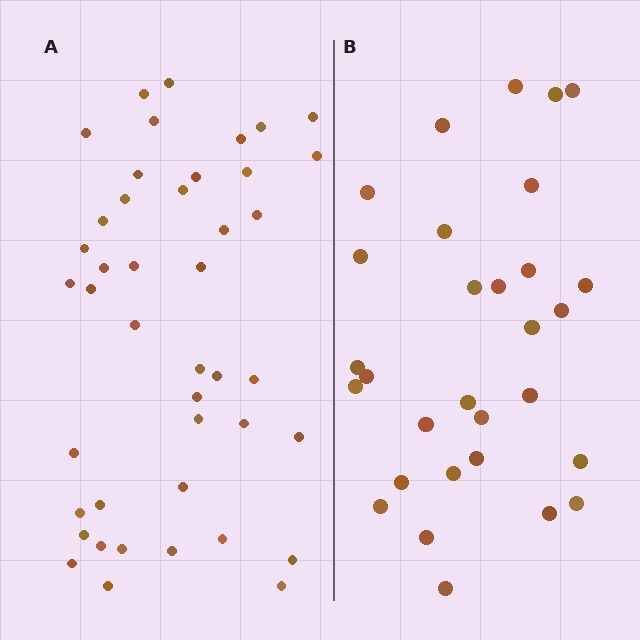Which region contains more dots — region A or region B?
Region A (the left region) has more dots.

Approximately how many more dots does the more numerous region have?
Region A has approximately 15 more dots than region B.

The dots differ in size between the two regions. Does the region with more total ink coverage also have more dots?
No. Region B has more total ink coverage because its dots are larger, but region A actually contains more individual dots. Total area can be misleading — the number of items is what matters here.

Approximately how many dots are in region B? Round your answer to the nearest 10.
About 30 dots.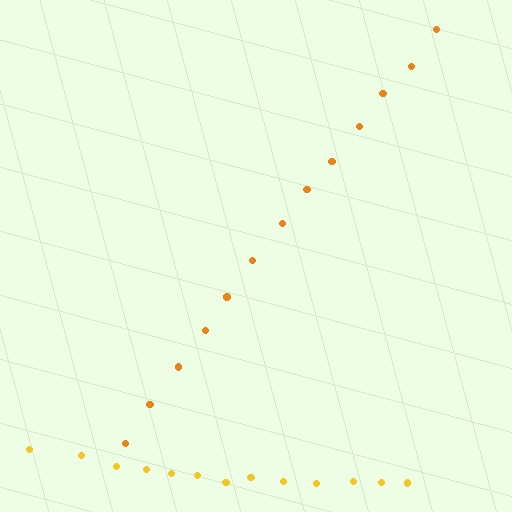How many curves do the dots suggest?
There are 2 distinct paths.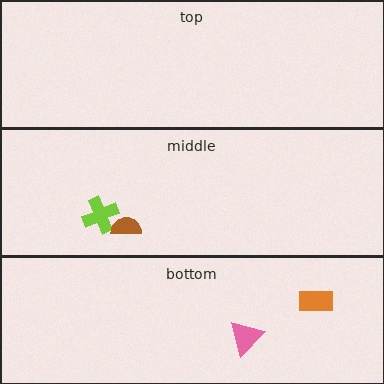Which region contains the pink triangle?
The bottom region.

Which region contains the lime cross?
The middle region.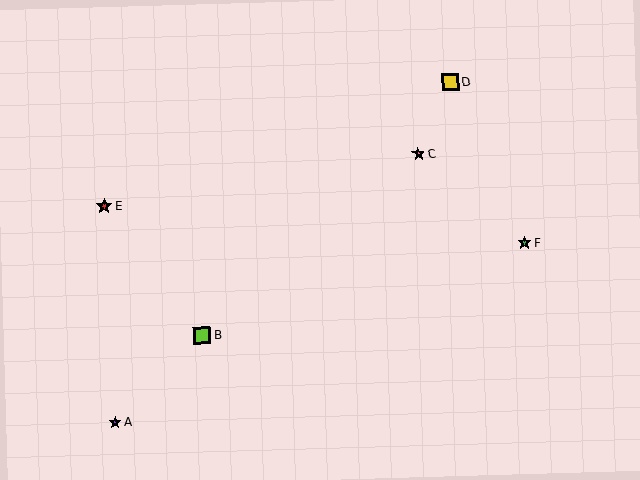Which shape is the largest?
The yellow square (labeled D) is the largest.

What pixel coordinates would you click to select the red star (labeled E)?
Click at (104, 206) to select the red star E.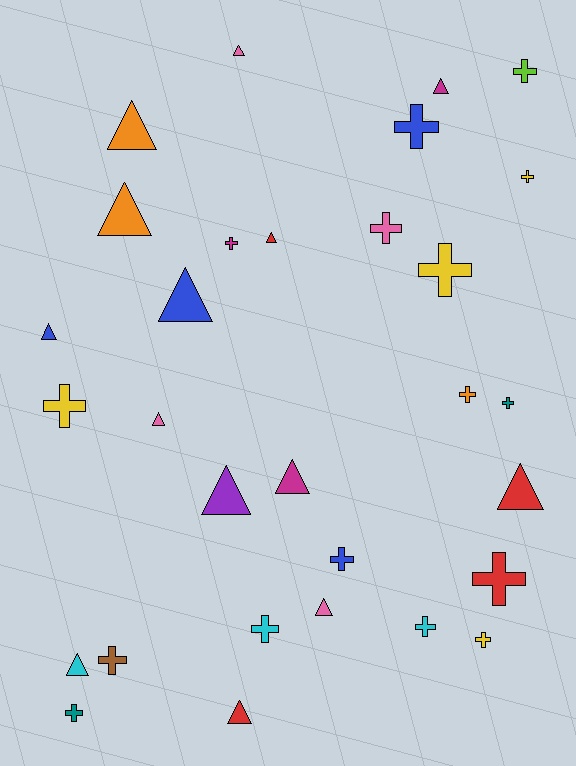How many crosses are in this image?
There are 16 crosses.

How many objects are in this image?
There are 30 objects.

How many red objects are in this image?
There are 4 red objects.